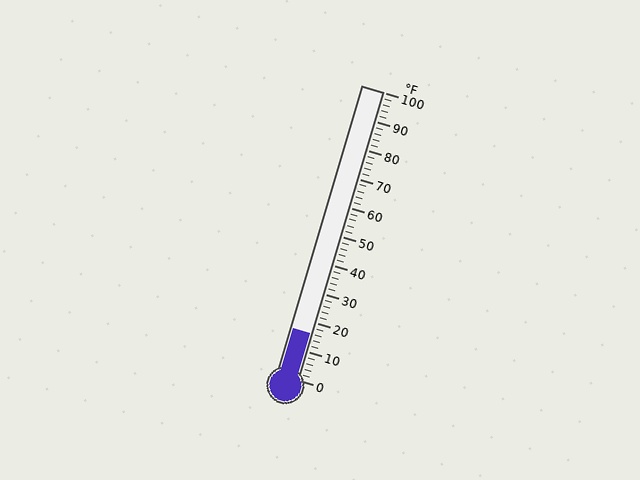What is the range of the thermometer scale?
The thermometer scale ranges from 0°F to 100°F.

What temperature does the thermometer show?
The thermometer shows approximately 16°F.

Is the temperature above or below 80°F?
The temperature is below 80°F.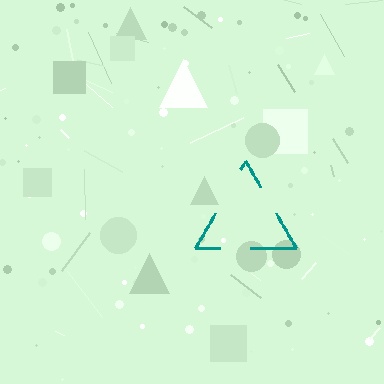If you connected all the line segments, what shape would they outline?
They would outline a triangle.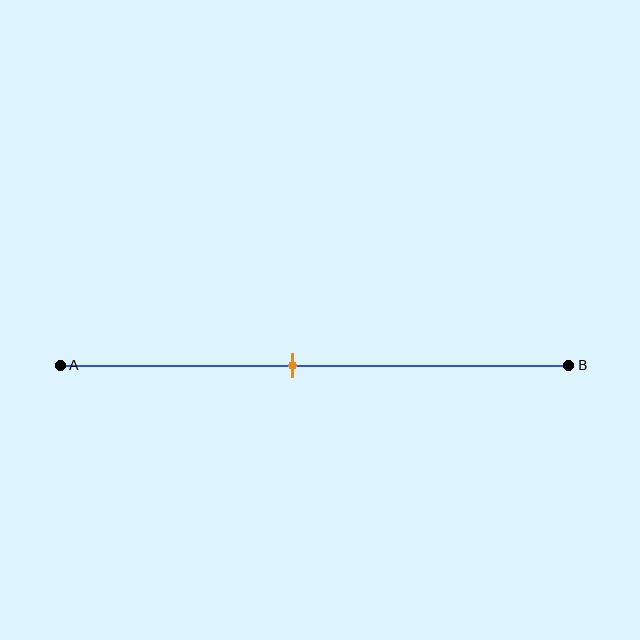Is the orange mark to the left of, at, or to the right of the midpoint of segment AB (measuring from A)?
The orange mark is to the left of the midpoint of segment AB.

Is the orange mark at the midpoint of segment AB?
No, the mark is at about 45% from A, not at the 50% midpoint.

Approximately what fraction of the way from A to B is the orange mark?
The orange mark is approximately 45% of the way from A to B.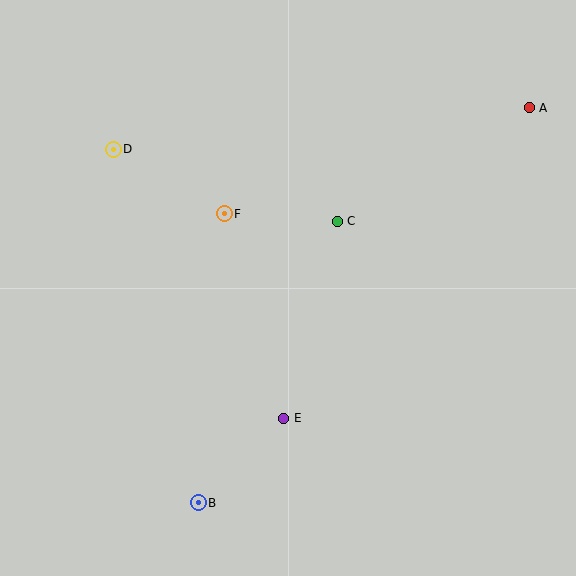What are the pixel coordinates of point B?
Point B is at (198, 503).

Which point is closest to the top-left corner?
Point D is closest to the top-left corner.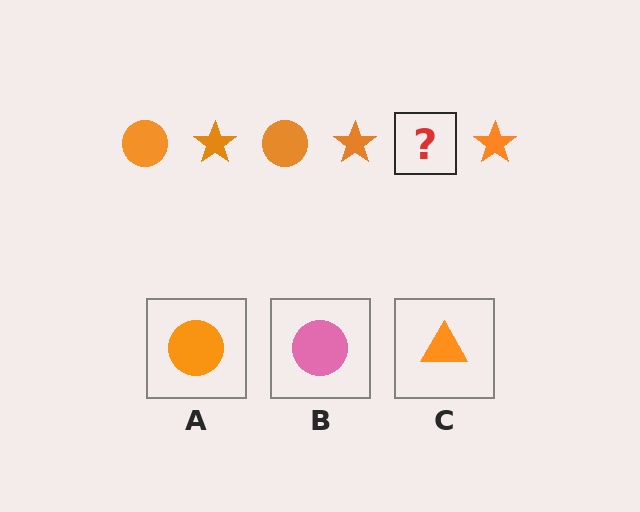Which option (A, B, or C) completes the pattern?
A.